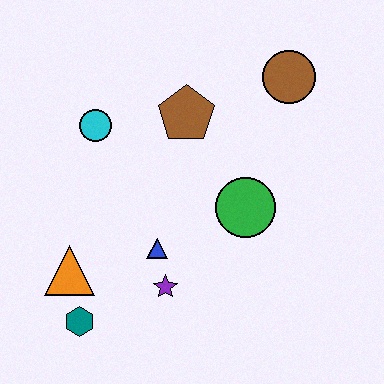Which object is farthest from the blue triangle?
The brown circle is farthest from the blue triangle.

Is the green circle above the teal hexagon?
Yes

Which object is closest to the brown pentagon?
The cyan circle is closest to the brown pentagon.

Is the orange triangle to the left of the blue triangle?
Yes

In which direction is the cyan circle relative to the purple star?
The cyan circle is above the purple star.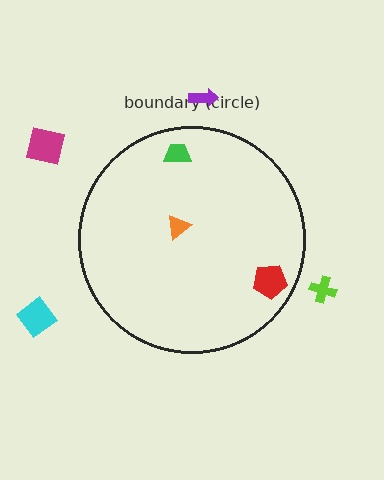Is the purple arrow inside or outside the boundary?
Outside.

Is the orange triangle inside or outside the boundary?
Inside.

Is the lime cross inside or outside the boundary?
Outside.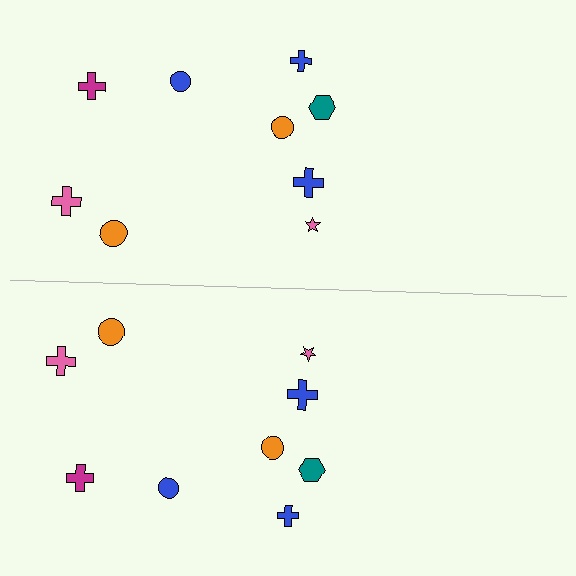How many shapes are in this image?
There are 18 shapes in this image.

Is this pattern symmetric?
Yes, this pattern has bilateral (reflection) symmetry.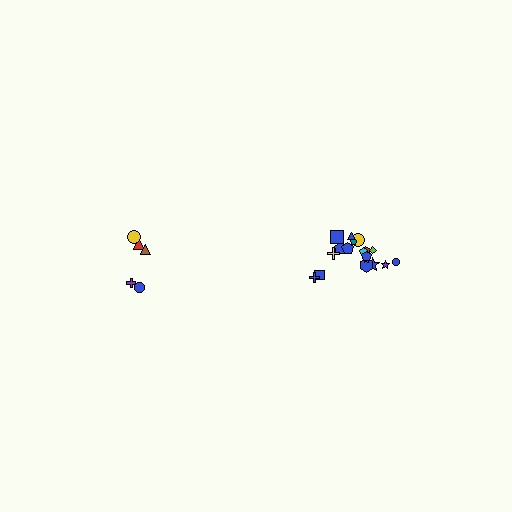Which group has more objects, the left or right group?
The right group.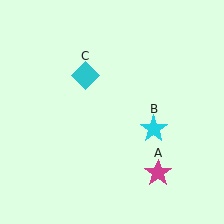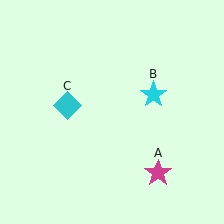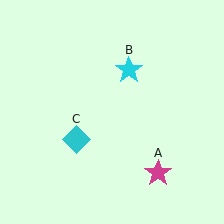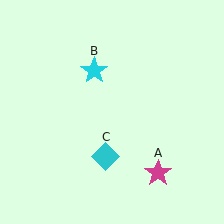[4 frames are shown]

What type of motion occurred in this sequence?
The cyan star (object B), cyan diamond (object C) rotated counterclockwise around the center of the scene.